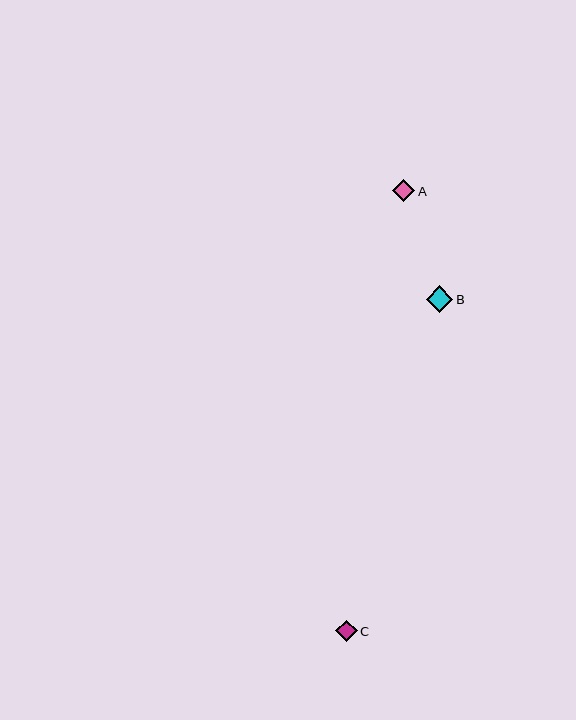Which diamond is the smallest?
Diamond C is the smallest with a size of approximately 22 pixels.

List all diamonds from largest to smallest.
From largest to smallest: B, A, C.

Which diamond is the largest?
Diamond B is the largest with a size of approximately 26 pixels.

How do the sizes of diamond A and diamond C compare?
Diamond A and diamond C are approximately the same size.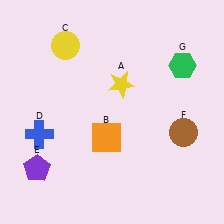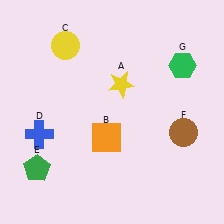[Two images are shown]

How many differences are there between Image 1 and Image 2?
There is 1 difference between the two images.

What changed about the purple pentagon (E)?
In Image 1, E is purple. In Image 2, it changed to green.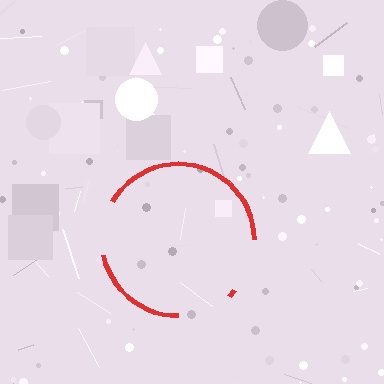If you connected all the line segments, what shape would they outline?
They would outline a circle.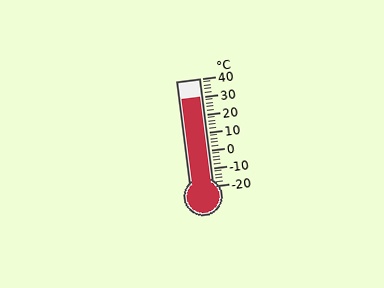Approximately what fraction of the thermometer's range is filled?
The thermometer is filled to approximately 85% of its range.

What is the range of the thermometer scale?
The thermometer scale ranges from -20°C to 40°C.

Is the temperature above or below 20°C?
The temperature is above 20°C.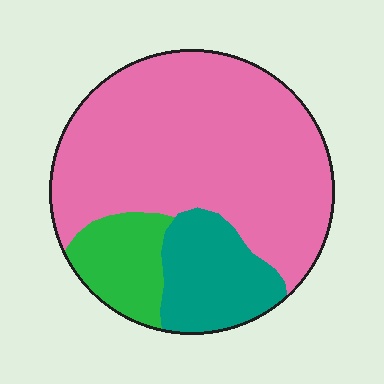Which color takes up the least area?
Green, at roughly 15%.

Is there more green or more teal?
Teal.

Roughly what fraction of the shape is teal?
Teal takes up about one sixth (1/6) of the shape.